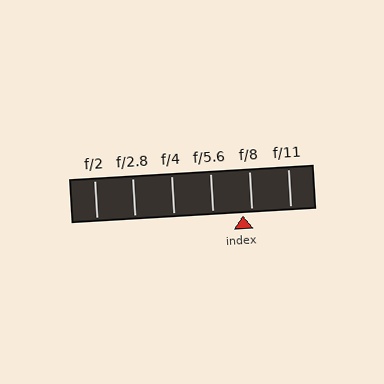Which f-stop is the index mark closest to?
The index mark is closest to f/8.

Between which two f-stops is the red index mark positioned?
The index mark is between f/5.6 and f/8.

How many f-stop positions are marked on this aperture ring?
There are 6 f-stop positions marked.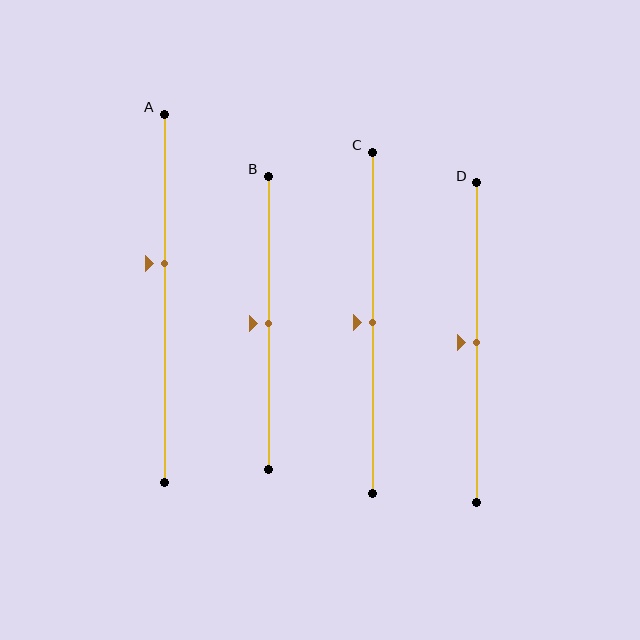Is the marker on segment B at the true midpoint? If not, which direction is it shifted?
Yes, the marker on segment B is at the true midpoint.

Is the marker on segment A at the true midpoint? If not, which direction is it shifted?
No, the marker on segment A is shifted upward by about 9% of the segment length.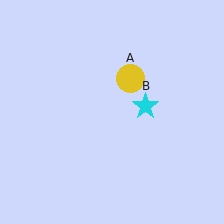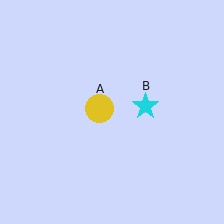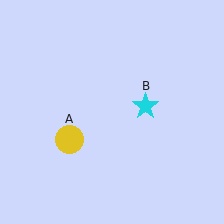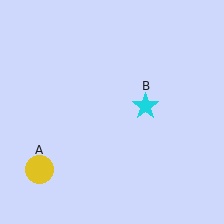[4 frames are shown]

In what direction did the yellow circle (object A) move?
The yellow circle (object A) moved down and to the left.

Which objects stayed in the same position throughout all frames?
Cyan star (object B) remained stationary.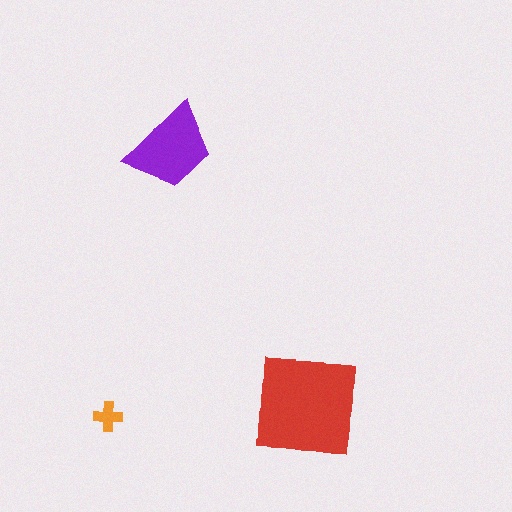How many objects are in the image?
There are 3 objects in the image.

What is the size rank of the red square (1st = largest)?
1st.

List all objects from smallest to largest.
The orange cross, the purple trapezoid, the red square.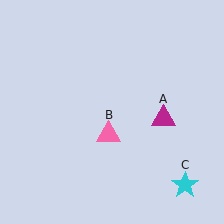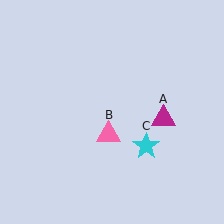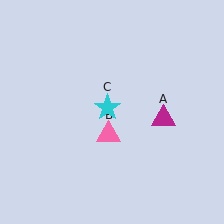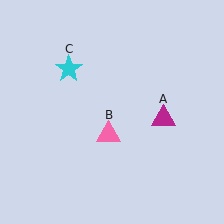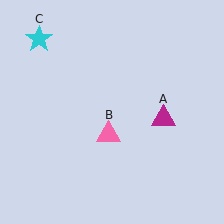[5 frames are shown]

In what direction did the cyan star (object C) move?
The cyan star (object C) moved up and to the left.